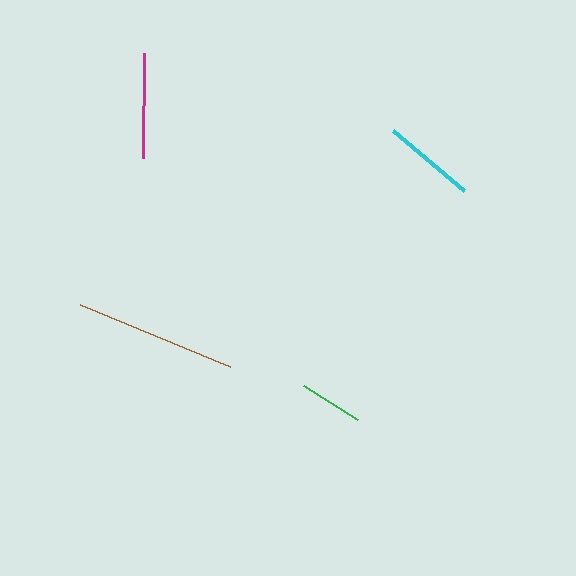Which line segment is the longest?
The brown line is the longest at approximately 162 pixels.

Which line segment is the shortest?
The green line is the shortest at approximately 64 pixels.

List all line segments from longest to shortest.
From longest to shortest: brown, magenta, cyan, green.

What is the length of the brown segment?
The brown segment is approximately 162 pixels long.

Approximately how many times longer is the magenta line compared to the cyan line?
The magenta line is approximately 1.1 times the length of the cyan line.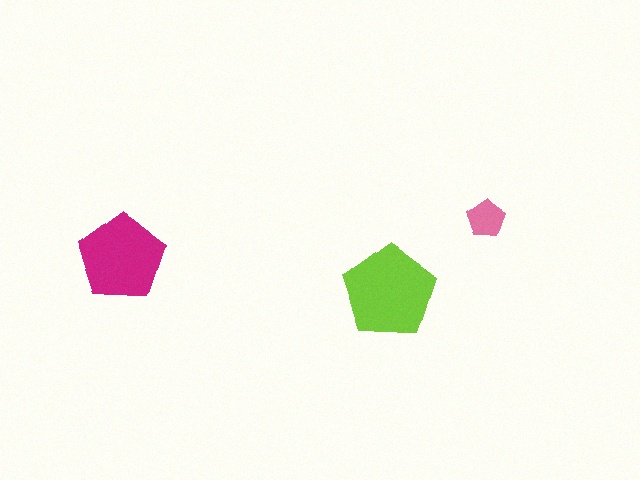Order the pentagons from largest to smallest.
the lime one, the magenta one, the pink one.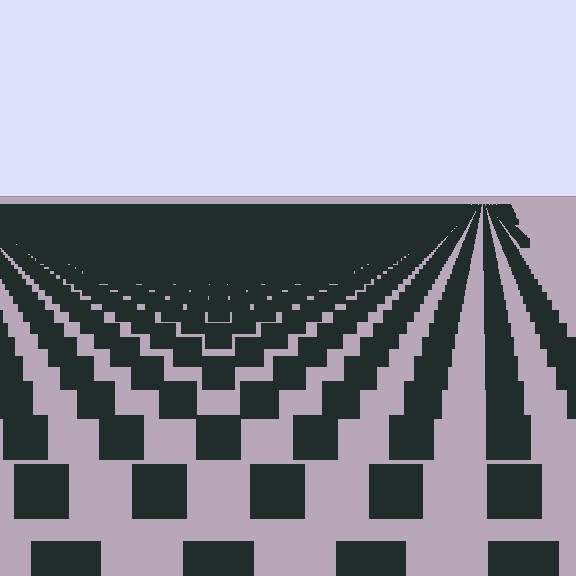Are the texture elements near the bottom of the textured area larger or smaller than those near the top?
Larger. Near the bottom, elements are closer to the viewer and appear at a bigger on-screen size.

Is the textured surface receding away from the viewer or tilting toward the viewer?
The surface is receding away from the viewer. Texture elements get smaller and denser toward the top.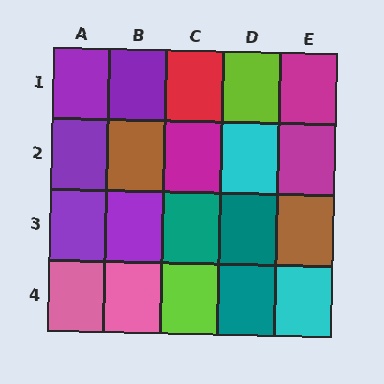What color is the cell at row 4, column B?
Pink.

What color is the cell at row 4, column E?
Cyan.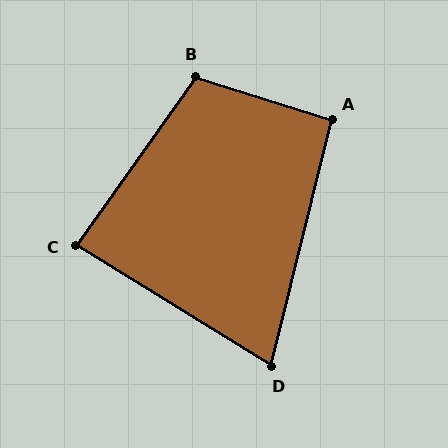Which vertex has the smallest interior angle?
D, at approximately 72 degrees.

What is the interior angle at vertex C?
Approximately 86 degrees (approximately right).